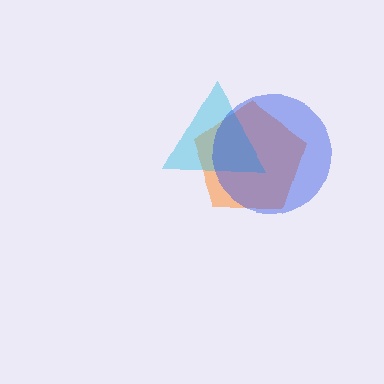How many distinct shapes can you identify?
There are 3 distinct shapes: an orange pentagon, a cyan triangle, a blue circle.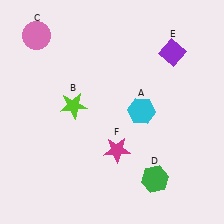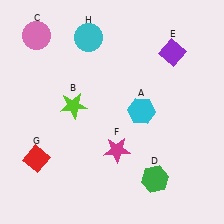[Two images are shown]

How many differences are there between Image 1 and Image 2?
There are 2 differences between the two images.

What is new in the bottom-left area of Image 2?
A red diamond (G) was added in the bottom-left area of Image 2.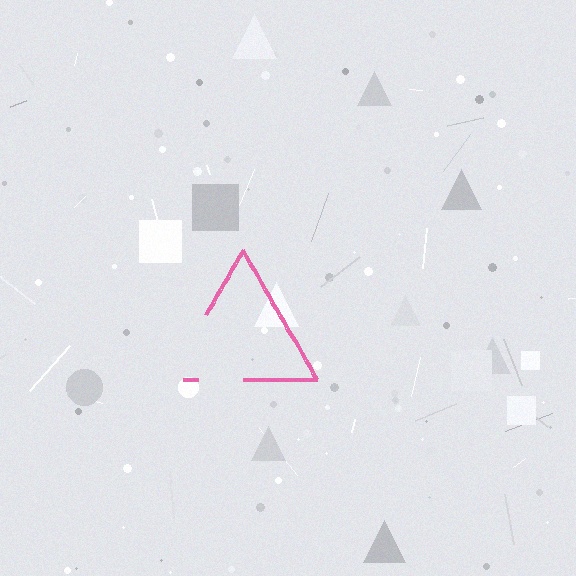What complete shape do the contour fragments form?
The contour fragments form a triangle.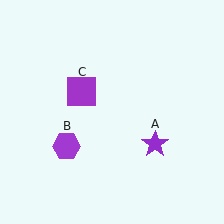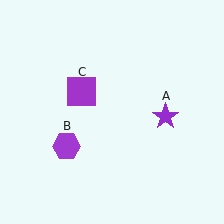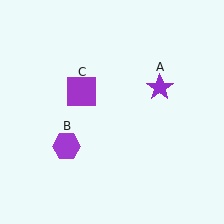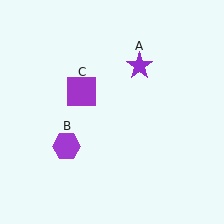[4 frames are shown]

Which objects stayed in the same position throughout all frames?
Purple hexagon (object B) and purple square (object C) remained stationary.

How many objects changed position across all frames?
1 object changed position: purple star (object A).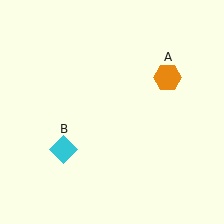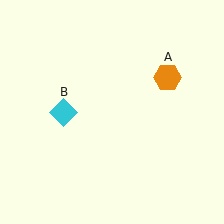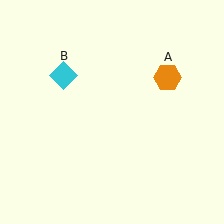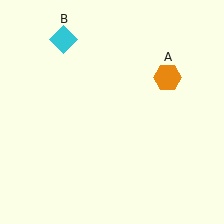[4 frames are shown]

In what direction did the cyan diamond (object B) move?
The cyan diamond (object B) moved up.